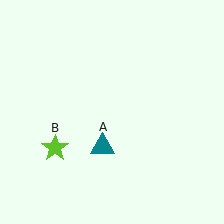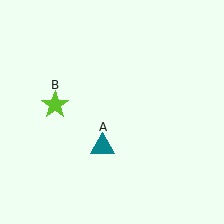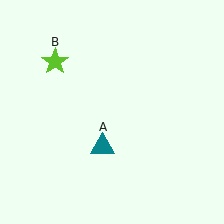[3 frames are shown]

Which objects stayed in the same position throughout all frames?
Teal triangle (object A) remained stationary.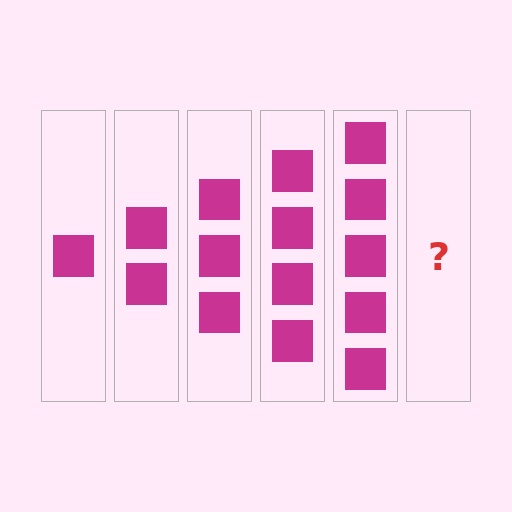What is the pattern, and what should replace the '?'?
The pattern is that each step adds one more square. The '?' should be 6 squares.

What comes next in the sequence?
The next element should be 6 squares.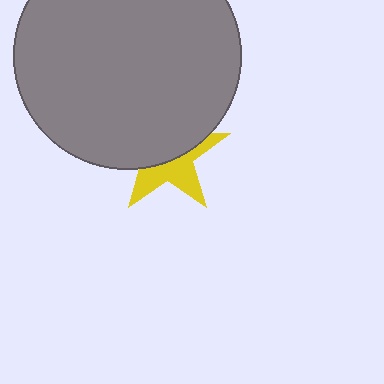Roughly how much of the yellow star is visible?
A small part of it is visible (roughly 45%).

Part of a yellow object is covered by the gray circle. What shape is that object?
It is a star.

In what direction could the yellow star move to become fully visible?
The yellow star could move down. That would shift it out from behind the gray circle entirely.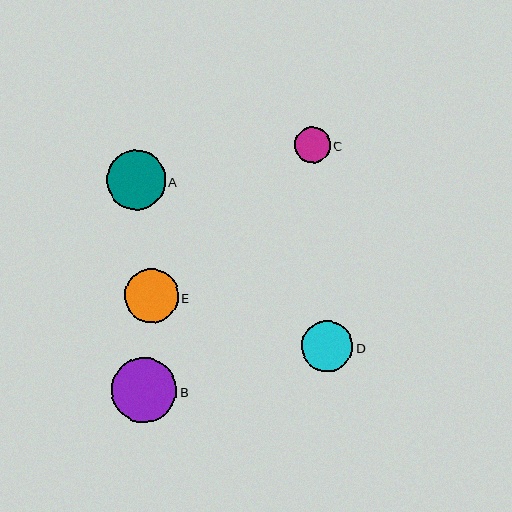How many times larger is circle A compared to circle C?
Circle A is approximately 1.7 times the size of circle C.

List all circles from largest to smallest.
From largest to smallest: B, A, E, D, C.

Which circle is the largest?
Circle B is the largest with a size of approximately 65 pixels.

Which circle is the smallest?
Circle C is the smallest with a size of approximately 36 pixels.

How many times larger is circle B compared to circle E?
Circle B is approximately 1.2 times the size of circle E.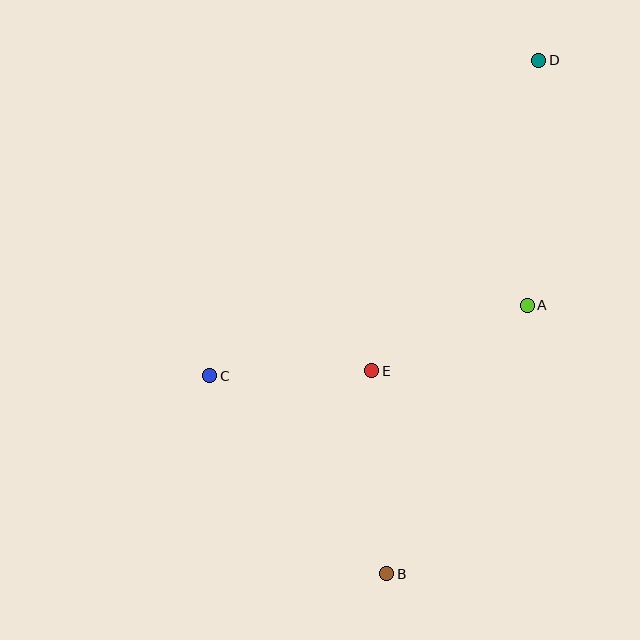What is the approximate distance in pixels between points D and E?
The distance between D and E is approximately 353 pixels.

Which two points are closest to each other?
Points C and E are closest to each other.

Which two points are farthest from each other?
Points B and D are farthest from each other.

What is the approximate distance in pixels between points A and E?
The distance between A and E is approximately 169 pixels.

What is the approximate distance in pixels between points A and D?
The distance between A and D is approximately 245 pixels.